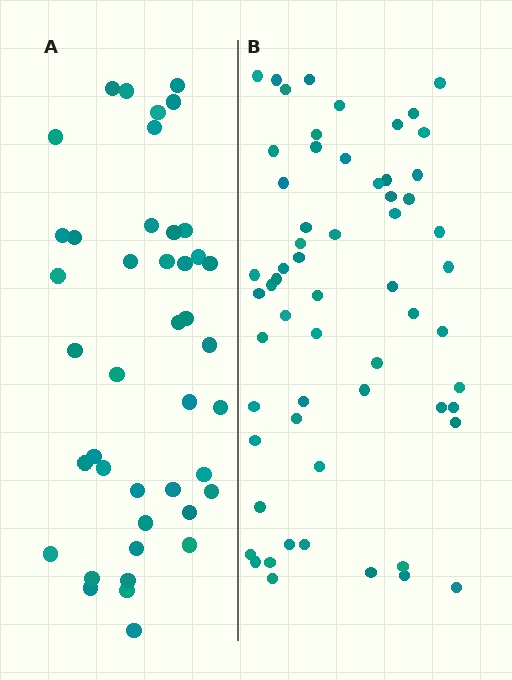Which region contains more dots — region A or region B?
Region B (the right region) has more dots.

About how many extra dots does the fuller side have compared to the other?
Region B has approximately 20 more dots than region A.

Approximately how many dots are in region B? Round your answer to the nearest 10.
About 60 dots.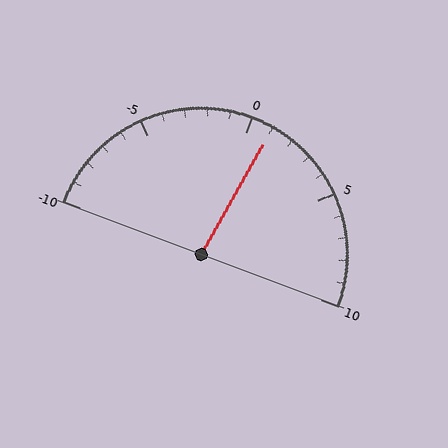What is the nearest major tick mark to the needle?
The nearest major tick mark is 0.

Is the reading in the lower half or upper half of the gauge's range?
The reading is in the upper half of the range (-10 to 10).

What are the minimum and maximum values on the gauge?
The gauge ranges from -10 to 10.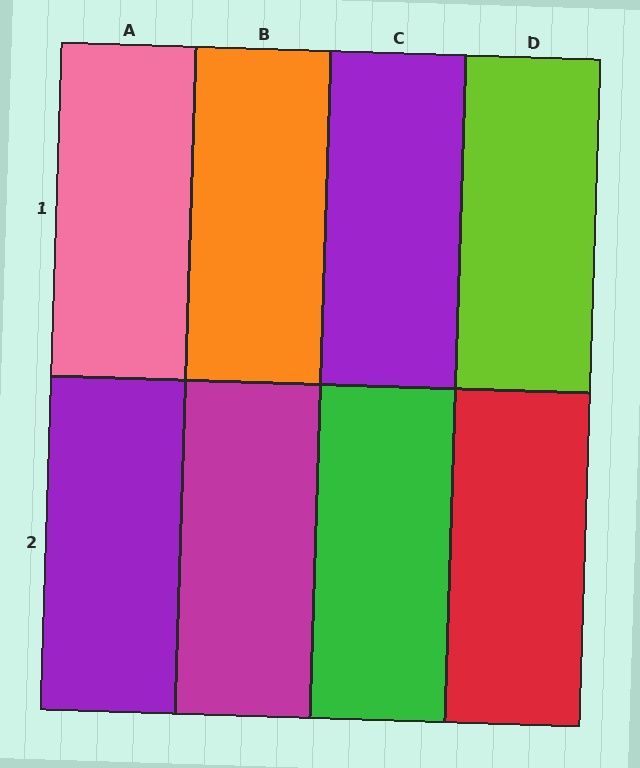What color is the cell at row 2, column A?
Purple.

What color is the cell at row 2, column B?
Magenta.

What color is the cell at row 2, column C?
Green.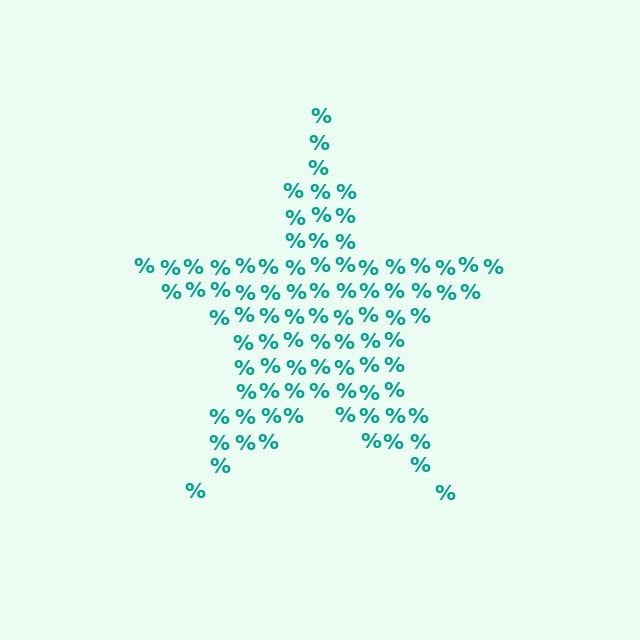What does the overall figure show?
The overall figure shows a star.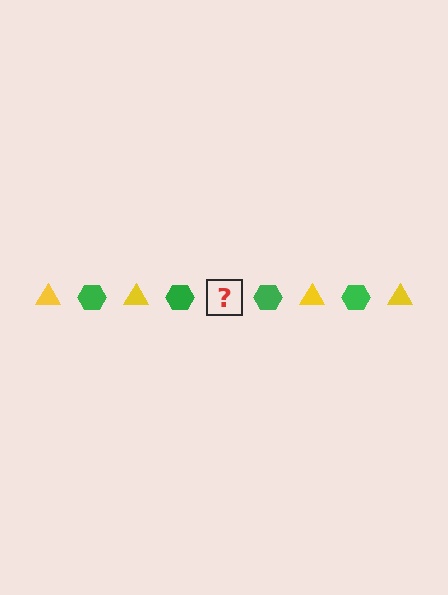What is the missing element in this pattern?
The missing element is a yellow triangle.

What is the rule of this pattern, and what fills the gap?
The rule is that the pattern alternates between yellow triangle and green hexagon. The gap should be filled with a yellow triangle.